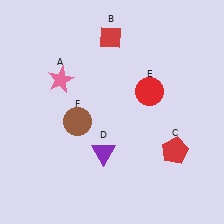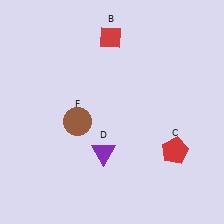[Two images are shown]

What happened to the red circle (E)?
The red circle (E) was removed in Image 2. It was in the top-right area of Image 1.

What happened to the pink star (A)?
The pink star (A) was removed in Image 2. It was in the top-left area of Image 1.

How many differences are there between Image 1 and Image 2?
There are 2 differences between the two images.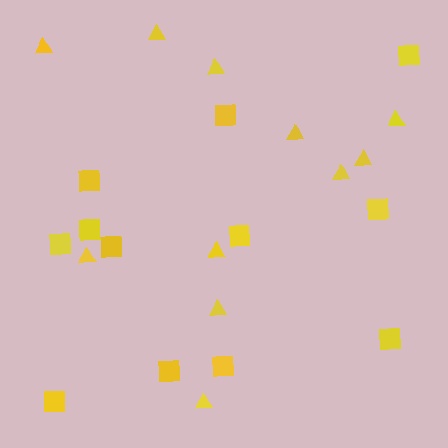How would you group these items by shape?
There are 2 groups: one group of squares (12) and one group of triangles (11).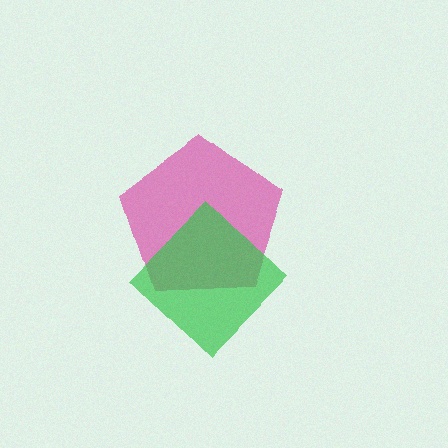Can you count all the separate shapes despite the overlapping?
Yes, there are 2 separate shapes.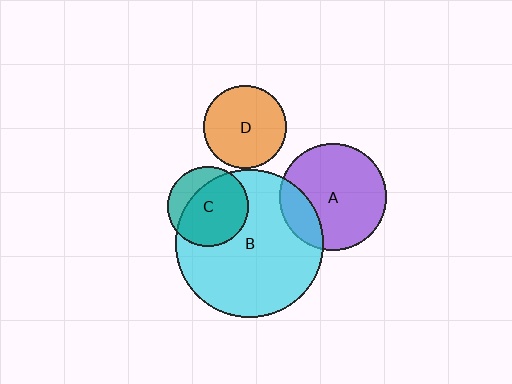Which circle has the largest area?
Circle B (cyan).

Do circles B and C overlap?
Yes.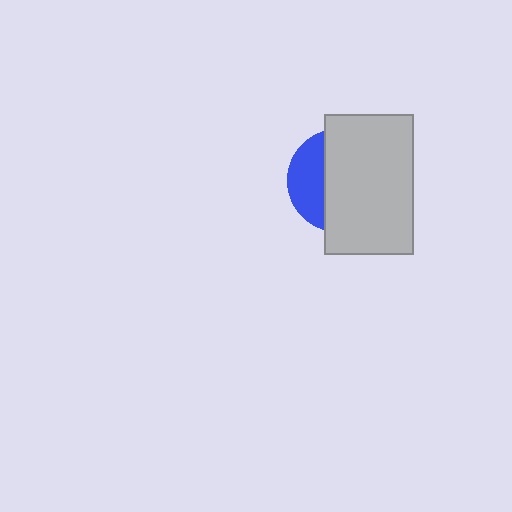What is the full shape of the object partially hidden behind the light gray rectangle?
The partially hidden object is a blue circle.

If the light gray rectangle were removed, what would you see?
You would see the complete blue circle.